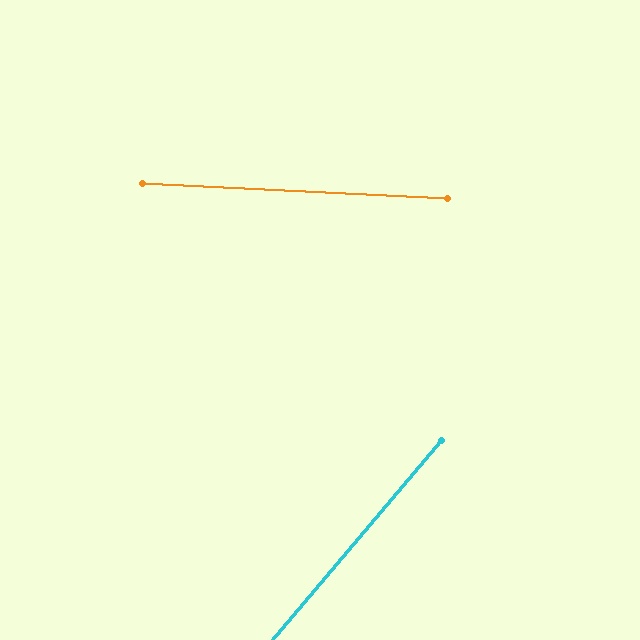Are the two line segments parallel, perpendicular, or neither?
Neither parallel nor perpendicular — they differ by about 53°.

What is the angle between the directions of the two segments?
Approximately 53 degrees.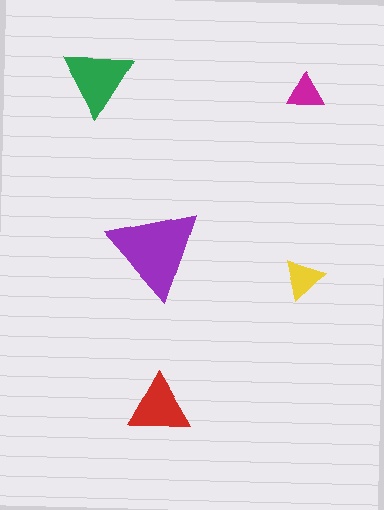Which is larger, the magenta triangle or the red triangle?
The red one.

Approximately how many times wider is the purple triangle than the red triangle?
About 1.5 times wider.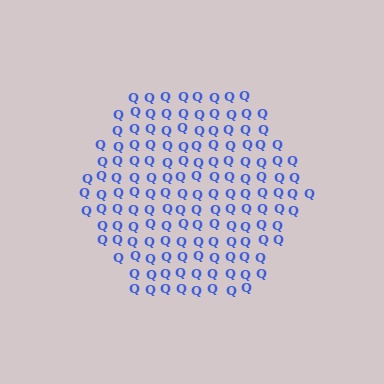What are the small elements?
The small elements are letter Q's.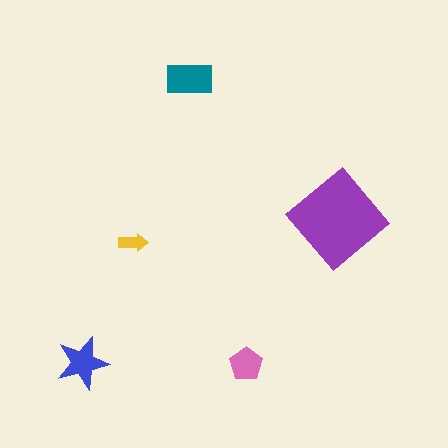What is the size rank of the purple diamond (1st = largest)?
1st.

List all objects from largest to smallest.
The purple diamond, the teal rectangle, the blue star, the pink pentagon, the yellow arrow.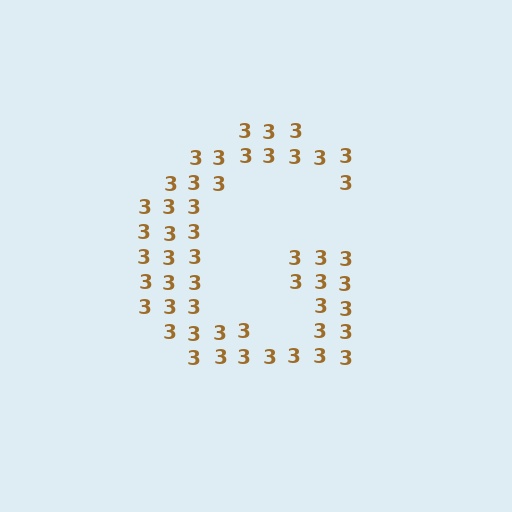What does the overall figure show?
The overall figure shows the letter G.